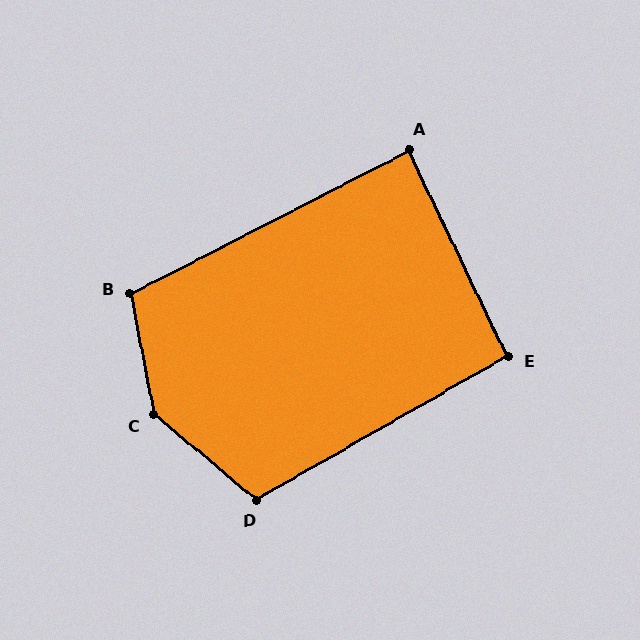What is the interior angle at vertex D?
Approximately 110 degrees (obtuse).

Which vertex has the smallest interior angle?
A, at approximately 88 degrees.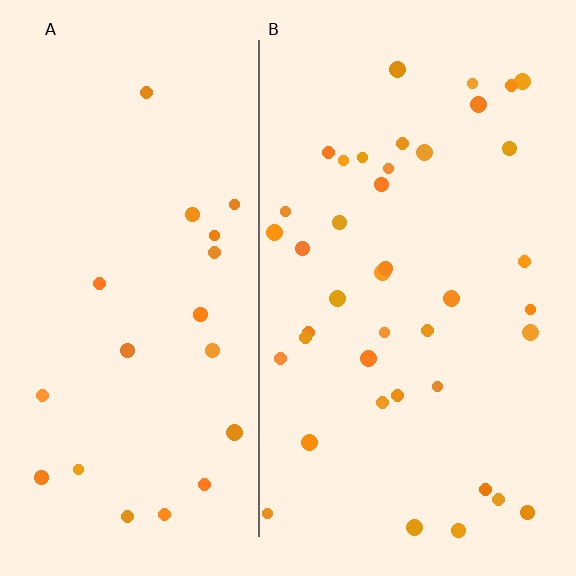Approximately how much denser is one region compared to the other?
Approximately 2.0× — region B over region A.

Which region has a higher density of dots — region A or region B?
B (the right).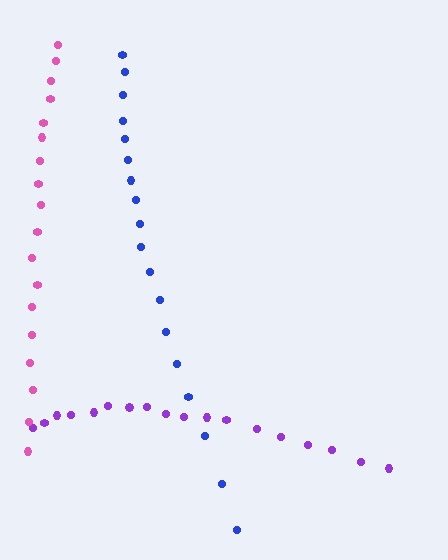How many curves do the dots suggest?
There are 3 distinct paths.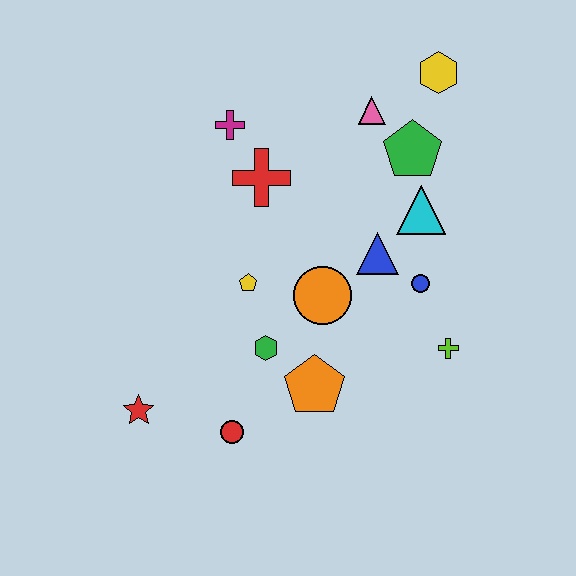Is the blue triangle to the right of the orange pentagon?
Yes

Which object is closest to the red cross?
The magenta cross is closest to the red cross.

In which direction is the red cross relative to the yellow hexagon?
The red cross is to the left of the yellow hexagon.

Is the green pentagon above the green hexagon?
Yes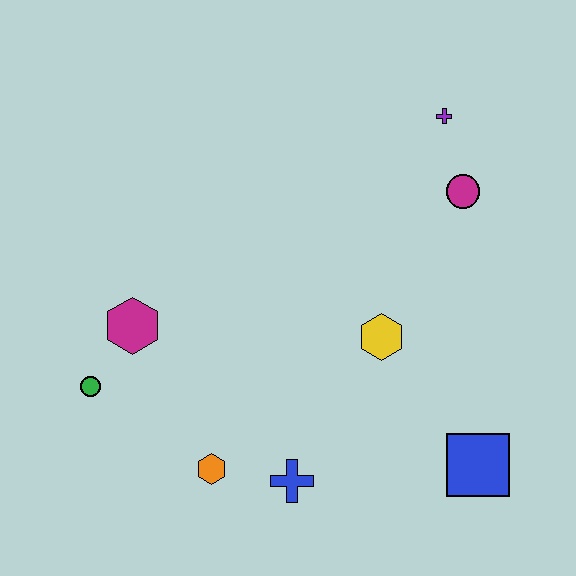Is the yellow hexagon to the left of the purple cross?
Yes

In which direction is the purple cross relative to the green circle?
The purple cross is to the right of the green circle.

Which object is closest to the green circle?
The magenta hexagon is closest to the green circle.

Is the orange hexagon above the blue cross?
Yes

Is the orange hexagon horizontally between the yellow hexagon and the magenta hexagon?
Yes